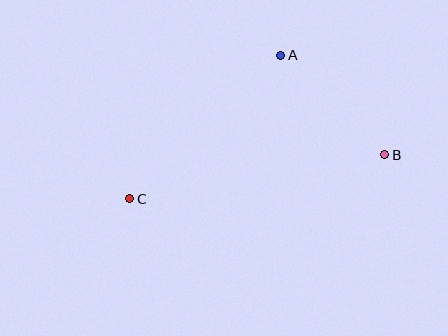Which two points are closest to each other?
Points A and B are closest to each other.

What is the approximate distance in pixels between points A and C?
The distance between A and C is approximately 208 pixels.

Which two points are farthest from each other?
Points B and C are farthest from each other.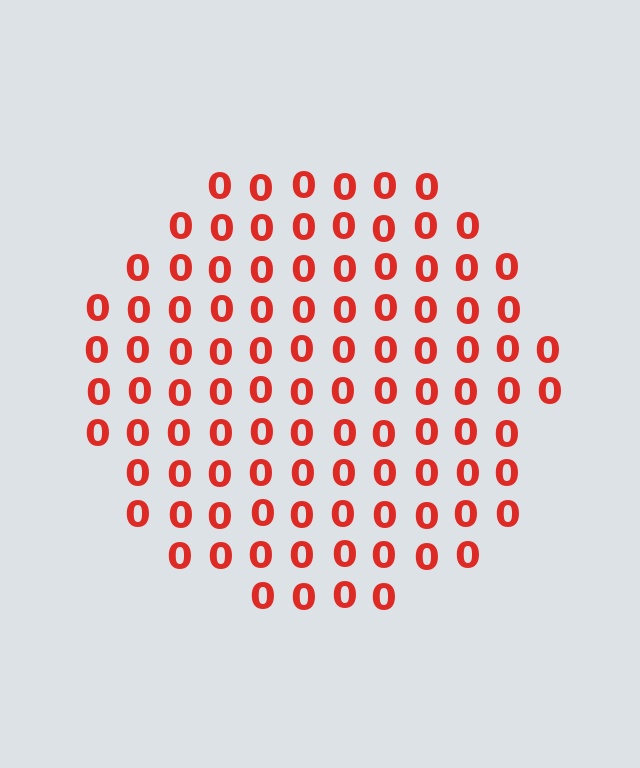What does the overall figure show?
The overall figure shows a circle.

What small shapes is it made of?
It is made of small digit 0's.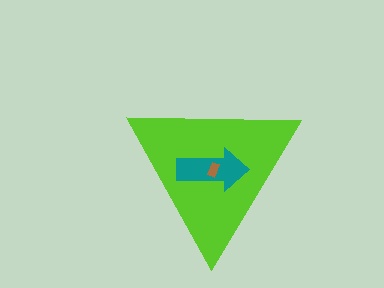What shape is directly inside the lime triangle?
The teal arrow.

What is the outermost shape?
The lime triangle.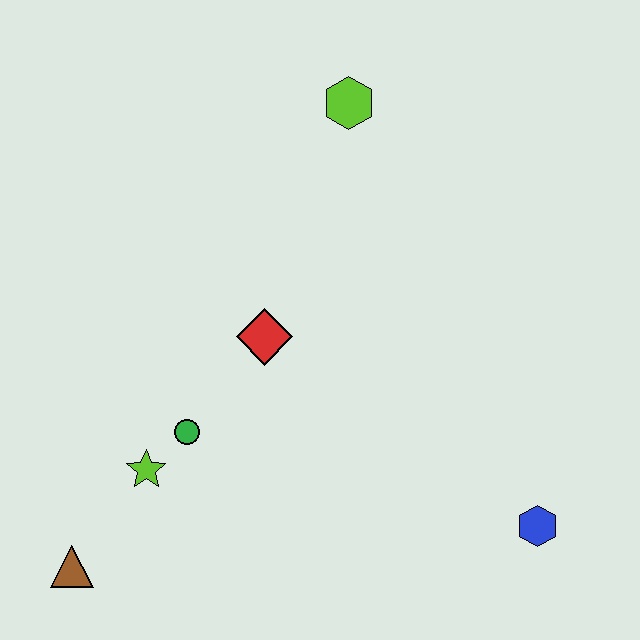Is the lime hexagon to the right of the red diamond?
Yes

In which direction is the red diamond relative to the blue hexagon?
The red diamond is to the left of the blue hexagon.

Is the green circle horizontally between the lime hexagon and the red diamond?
No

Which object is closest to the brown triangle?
The lime star is closest to the brown triangle.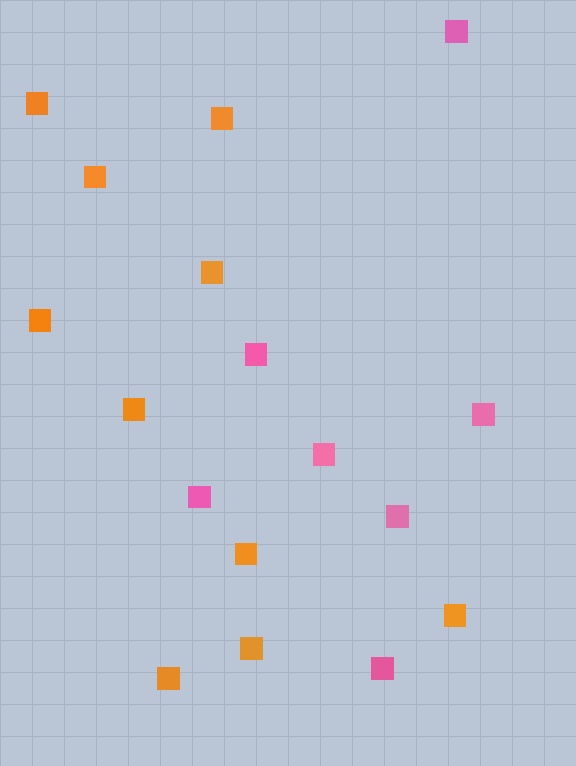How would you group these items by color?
There are 2 groups: one group of pink squares (7) and one group of orange squares (10).